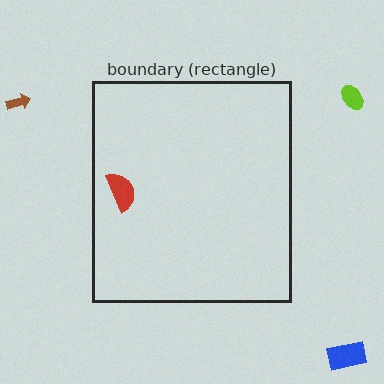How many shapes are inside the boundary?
1 inside, 3 outside.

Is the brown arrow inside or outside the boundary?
Outside.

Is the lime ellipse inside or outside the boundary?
Outside.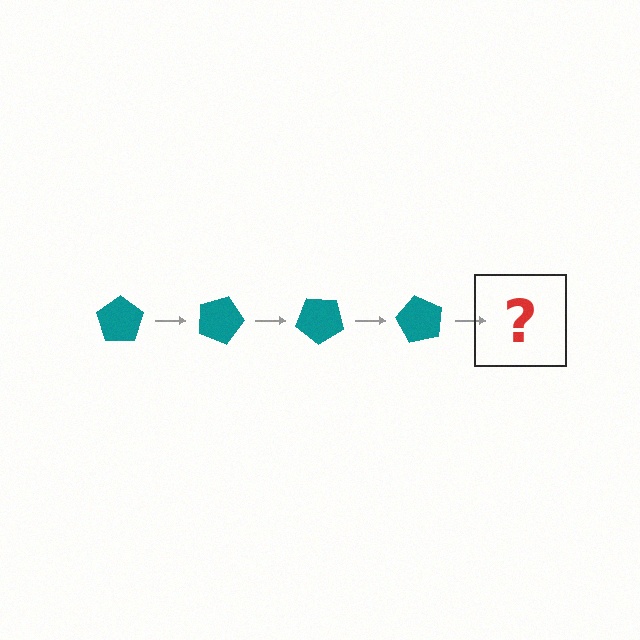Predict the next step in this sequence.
The next step is a teal pentagon rotated 80 degrees.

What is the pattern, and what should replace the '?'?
The pattern is that the pentagon rotates 20 degrees each step. The '?' should be a teal pentagon rotated 80 degrees.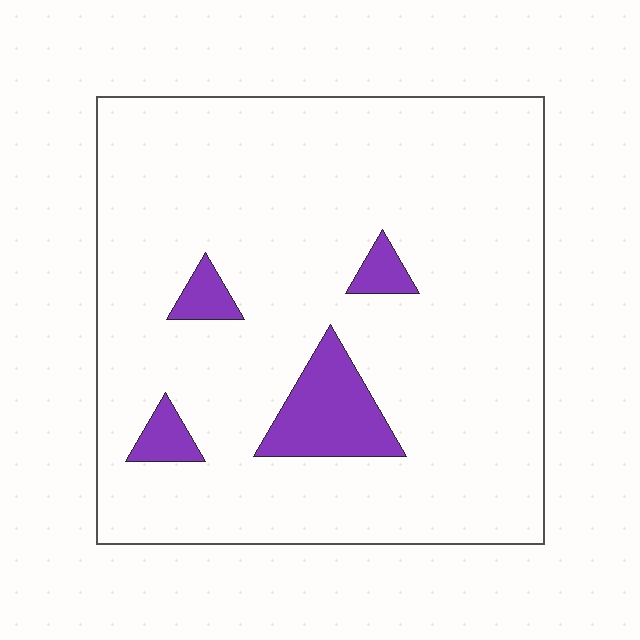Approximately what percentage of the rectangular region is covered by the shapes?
Approximately 10%.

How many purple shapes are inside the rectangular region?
4.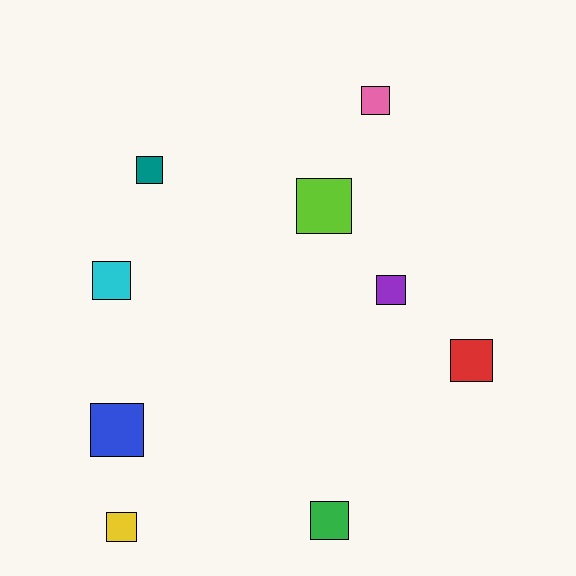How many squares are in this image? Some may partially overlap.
There are 9 squares.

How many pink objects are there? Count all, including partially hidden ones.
There is 1 pink object.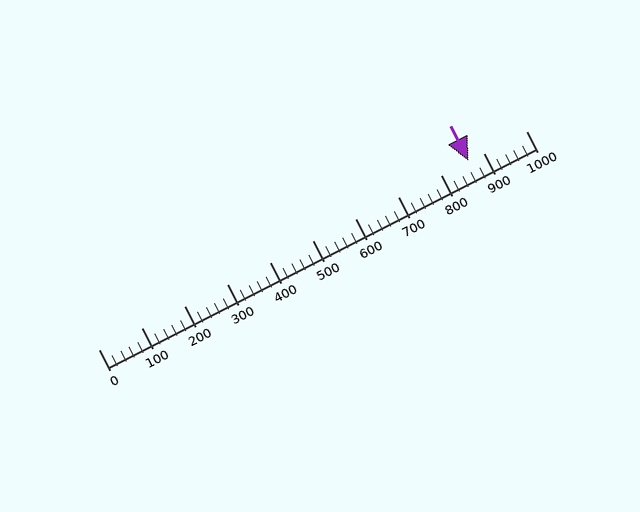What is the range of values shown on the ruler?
The ruler shows values from 0 to 1000.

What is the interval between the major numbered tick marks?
The major tick marks are spaced 100 units apart.